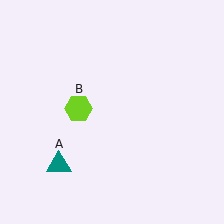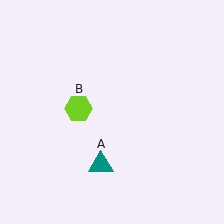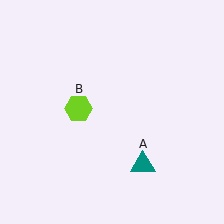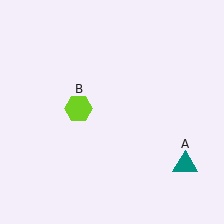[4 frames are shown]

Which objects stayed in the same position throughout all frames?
Lime hexagon (object B) remained stationary.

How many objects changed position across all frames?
1 object changed position: teal triangle (object A).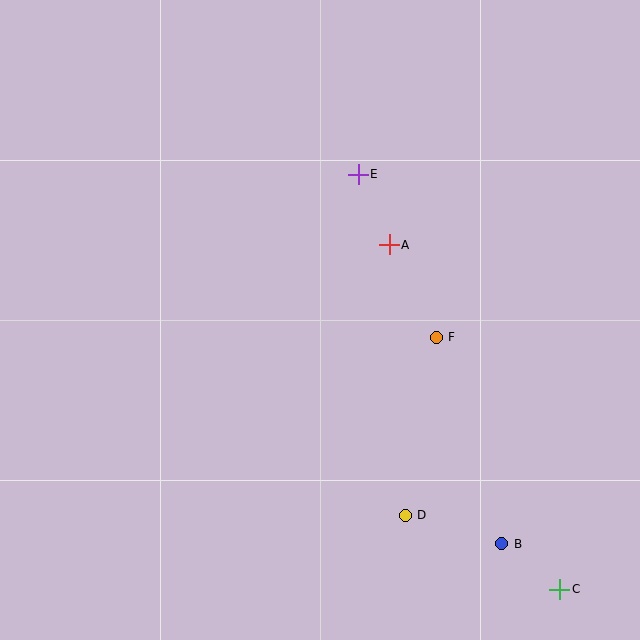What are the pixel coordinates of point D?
Point D is at (405, 515).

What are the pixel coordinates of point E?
Point E is at (358, 174).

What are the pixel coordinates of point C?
Point C is at (560, 589).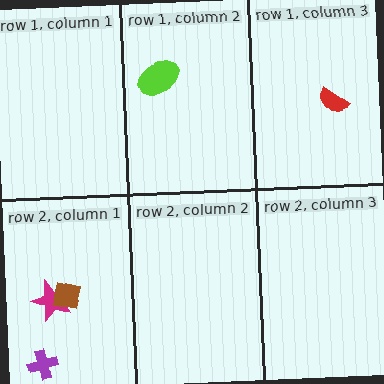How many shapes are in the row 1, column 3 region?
1.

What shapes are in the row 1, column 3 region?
The red semicircle.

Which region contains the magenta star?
The row 2, column 1 region.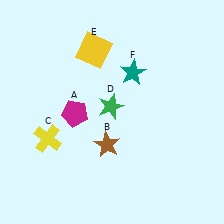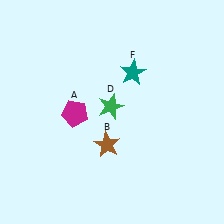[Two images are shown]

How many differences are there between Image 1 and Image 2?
There are 2 differences between the two images.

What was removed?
The yellow square (E), the yellow cross (C) were removed in Image 2.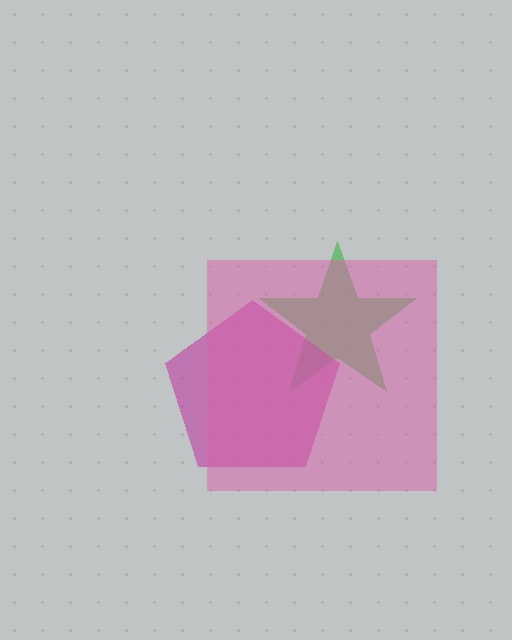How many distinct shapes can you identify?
There are 3 distinct shapes: a green star, a magenta pentagon, a pink square.